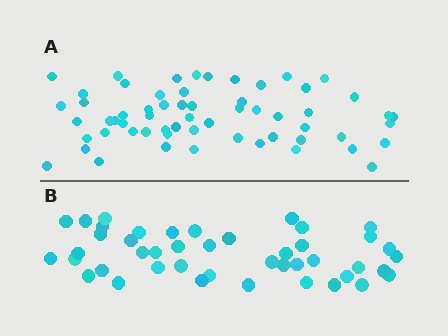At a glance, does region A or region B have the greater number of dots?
Region A (the top region) has more dots.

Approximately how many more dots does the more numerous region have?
Region A has approximately 15 more dots than region B.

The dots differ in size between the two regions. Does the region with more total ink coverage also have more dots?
No. Region B has more total ink coverage because its dots are larger, but region A actually contains more individual dots. Total area can be misleading — the number of items is what matters here.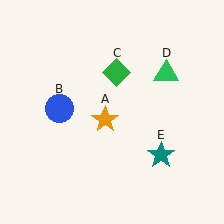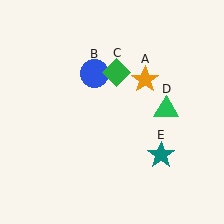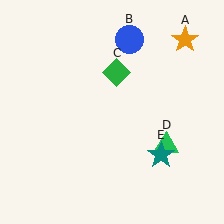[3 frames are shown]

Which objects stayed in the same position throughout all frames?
Green diamond (object C) and teal star (object E) remained stationary.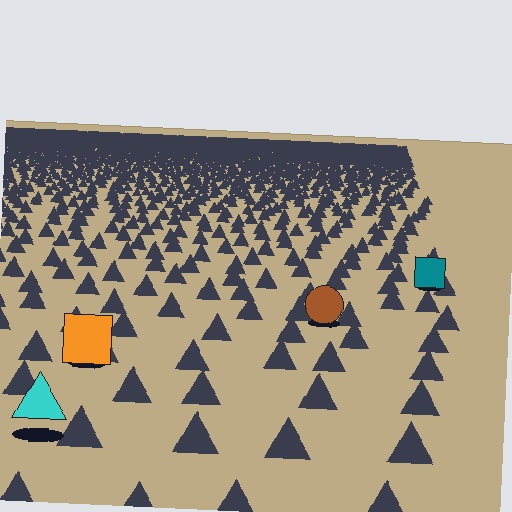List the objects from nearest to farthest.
From nearest to farthest: the cyan triangle, the orange square, the brown circle, the teal square.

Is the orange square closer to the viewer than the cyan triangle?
No. The cyan triangle is closer — you can tell from the texture gradient: the ground texture is coarser near it.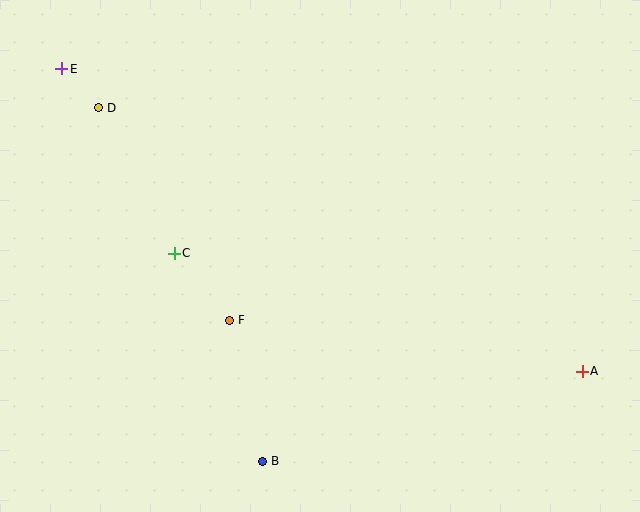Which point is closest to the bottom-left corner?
Point B is closest to the bottom-left corner.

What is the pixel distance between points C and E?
The distance between C and E is 216 pixels.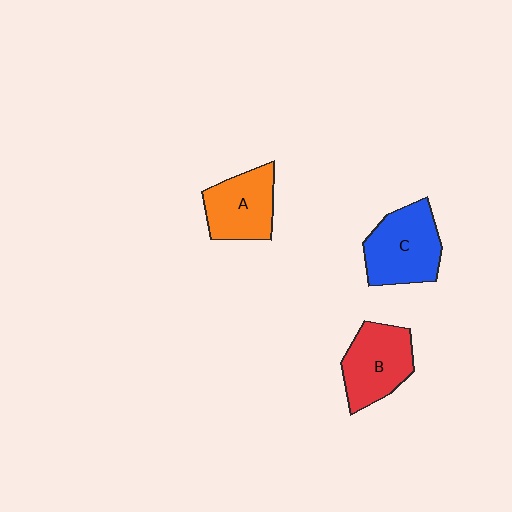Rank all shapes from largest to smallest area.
From largest to smallest: C (blue), B (red), A (orange).